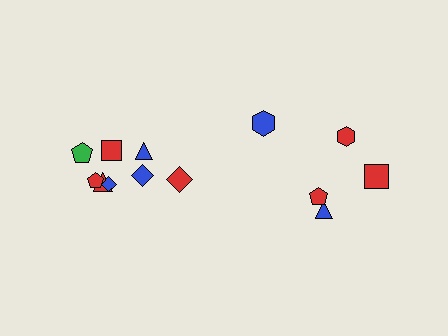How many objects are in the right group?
There are 5 objects.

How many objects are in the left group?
There are 8 objects.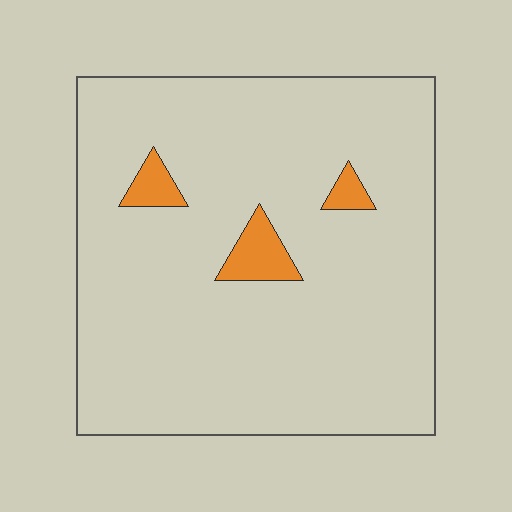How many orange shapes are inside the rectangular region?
3.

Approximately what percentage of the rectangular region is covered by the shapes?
Approximately 5%.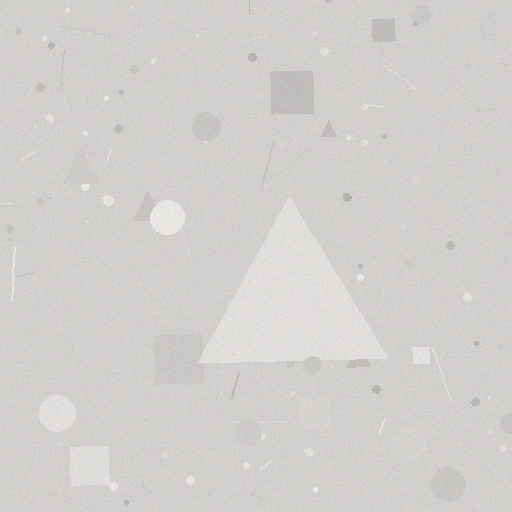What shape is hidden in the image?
A triangle is hidden in the image.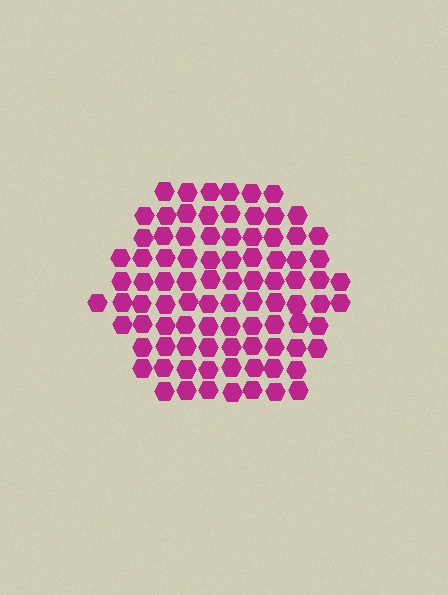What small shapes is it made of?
It is made of small hexagons.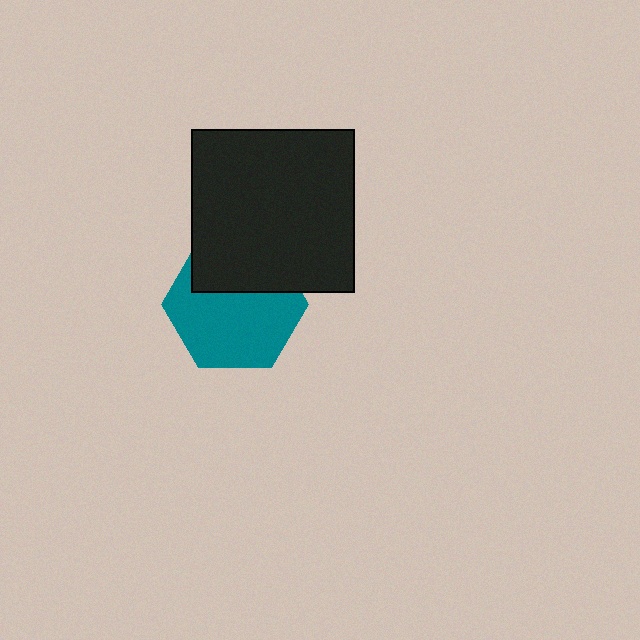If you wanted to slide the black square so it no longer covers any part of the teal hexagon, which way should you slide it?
Slide it up — that is the most direct way to separate the two shapes.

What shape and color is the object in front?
The object in front is a black square.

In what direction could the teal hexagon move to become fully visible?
The teal hexagon could move down. That would shift it out from behind the black square entirely.